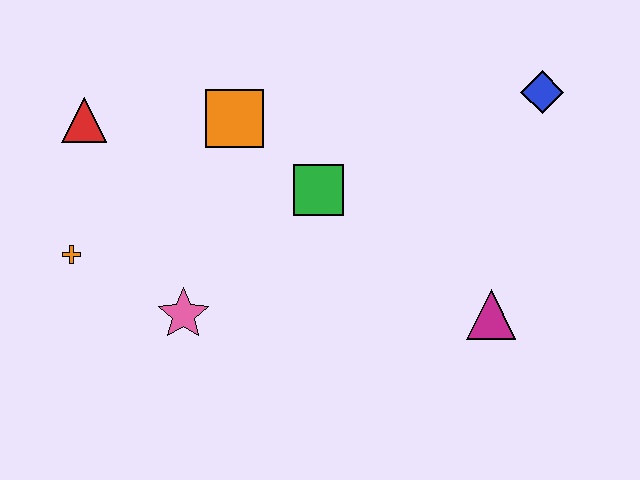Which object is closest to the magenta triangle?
The green square is closest to the magenta triangle.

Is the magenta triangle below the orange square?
Yes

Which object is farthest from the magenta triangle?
The red triangle is farthest from the magenta triangle.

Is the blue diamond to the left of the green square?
No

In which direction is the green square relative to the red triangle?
The green square is to the right of the red triangle.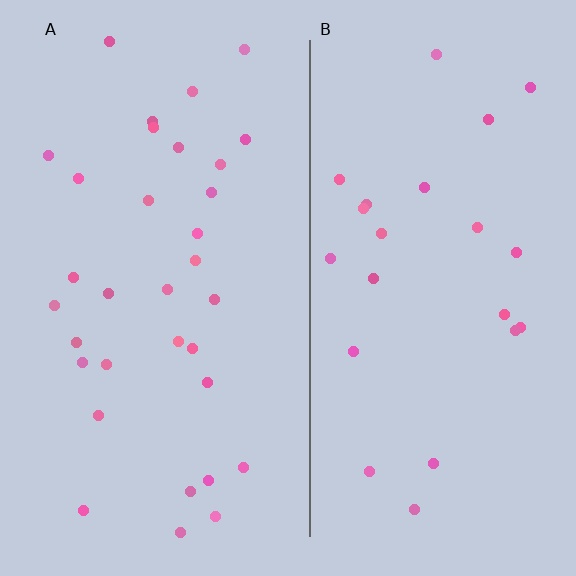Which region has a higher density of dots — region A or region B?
A (the left).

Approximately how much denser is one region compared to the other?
Approximately 1.4× — region A over region B.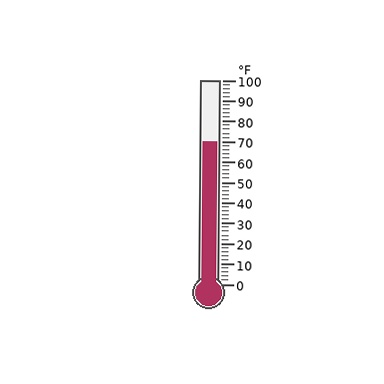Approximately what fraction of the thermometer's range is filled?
The thermometer is filled to approximately 70% of its range.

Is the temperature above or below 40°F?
The temperature is above 40°F.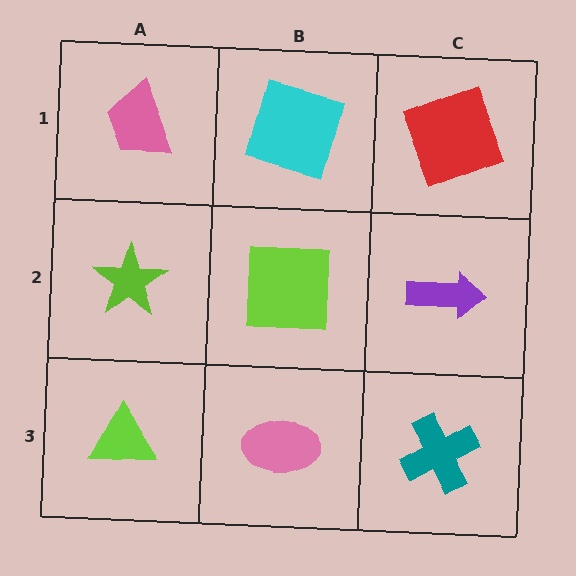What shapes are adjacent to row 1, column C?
A purple arrow (row 2, column C), a cyan square (row 1, column B).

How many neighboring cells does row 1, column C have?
2.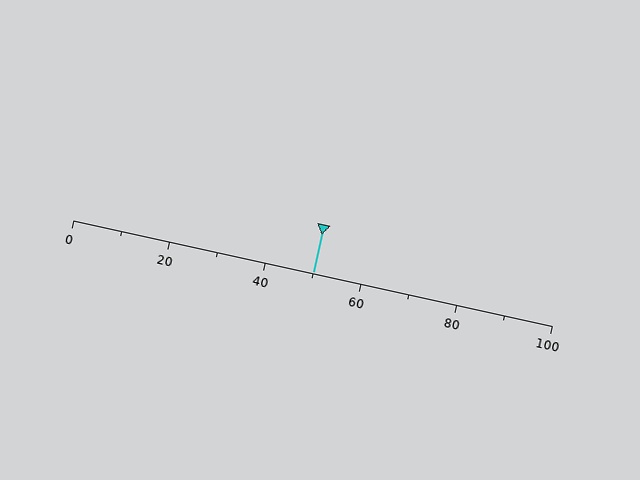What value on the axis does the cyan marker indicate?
The marker indicates approximately 50.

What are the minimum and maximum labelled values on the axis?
The axis runs from 0 to 100.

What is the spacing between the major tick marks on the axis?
The major ticks are spaced 20 apart.